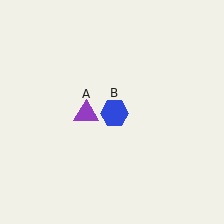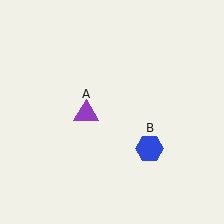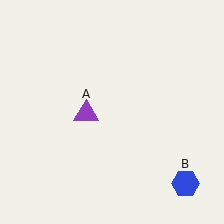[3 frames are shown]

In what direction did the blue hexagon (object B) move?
The blue hexagon (object B) moved down and to the right.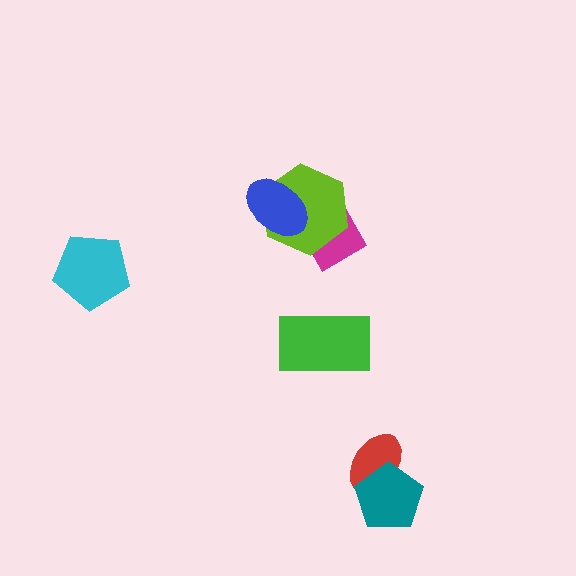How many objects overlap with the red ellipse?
1 object overlaps with the red ellipse.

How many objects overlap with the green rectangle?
0 objects overlap with the green rectangle.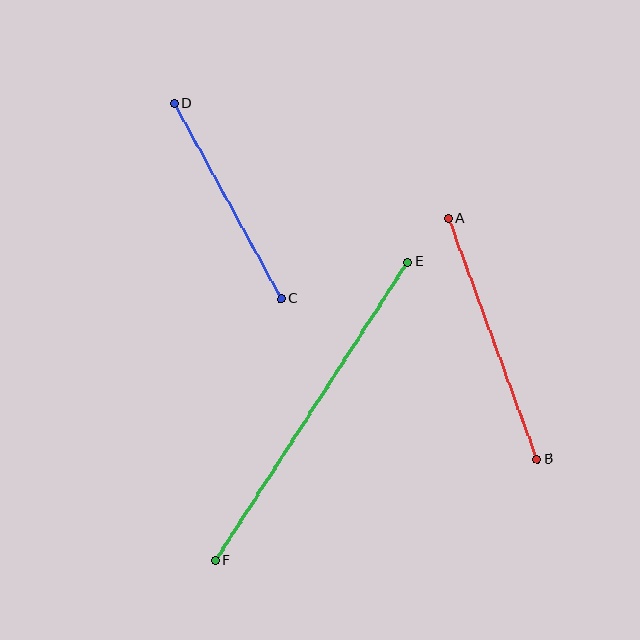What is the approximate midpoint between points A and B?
The midpoint is at approximately (493, 339) pixels.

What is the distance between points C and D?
The distance is approximately 223 pixels.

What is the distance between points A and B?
The distance is approximately 257 pixels.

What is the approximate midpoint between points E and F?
The midpoint is at approximately (311, 411) pixels.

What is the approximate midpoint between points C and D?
The midpoint is at approximately (228, 201) pixels.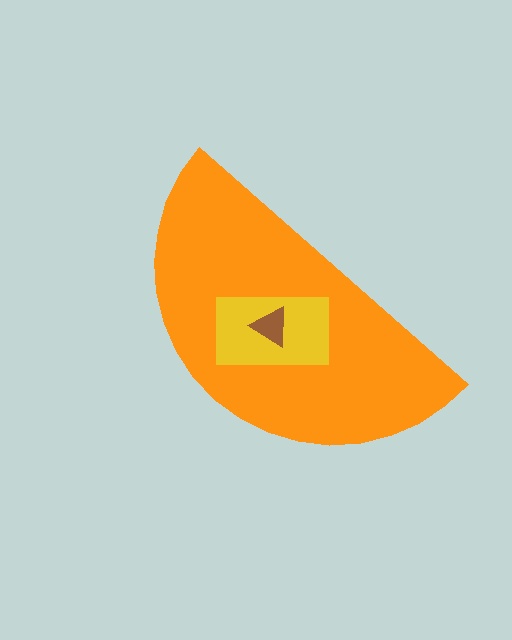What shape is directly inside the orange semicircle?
The yellow rectangle.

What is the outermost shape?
The orange semicircle.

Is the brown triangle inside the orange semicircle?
Yes.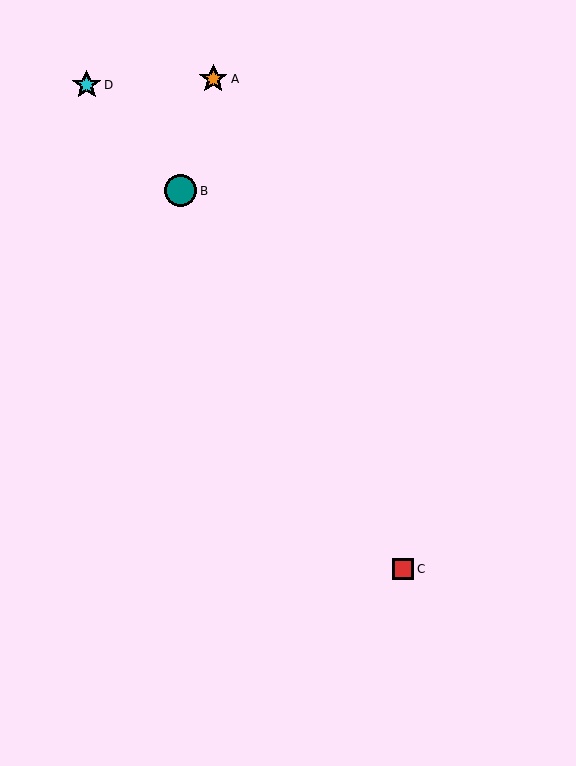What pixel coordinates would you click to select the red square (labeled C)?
Click at (403, 569) to select the red square C.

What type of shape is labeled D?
Shape D is a cyan star.